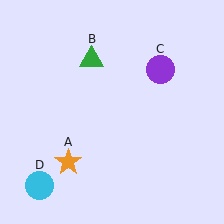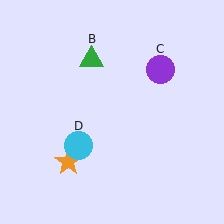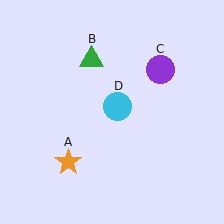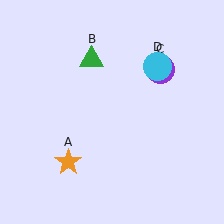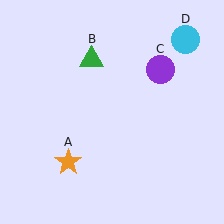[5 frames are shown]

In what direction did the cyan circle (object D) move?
The cyan circle (object D) moved up and to the right.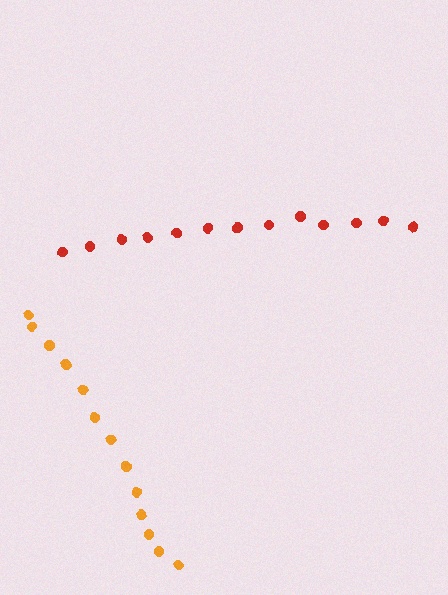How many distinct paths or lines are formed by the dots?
There are 2 distinct paths.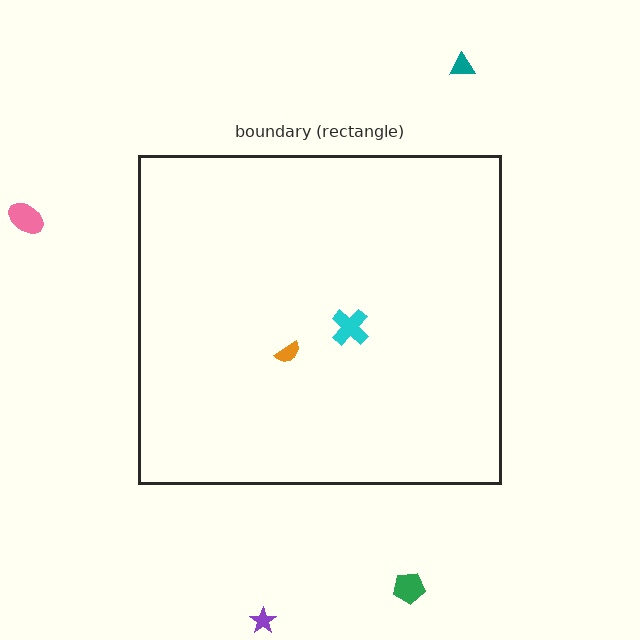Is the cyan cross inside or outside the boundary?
Inside.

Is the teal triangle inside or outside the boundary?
Outside.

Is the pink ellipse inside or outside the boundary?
Outside.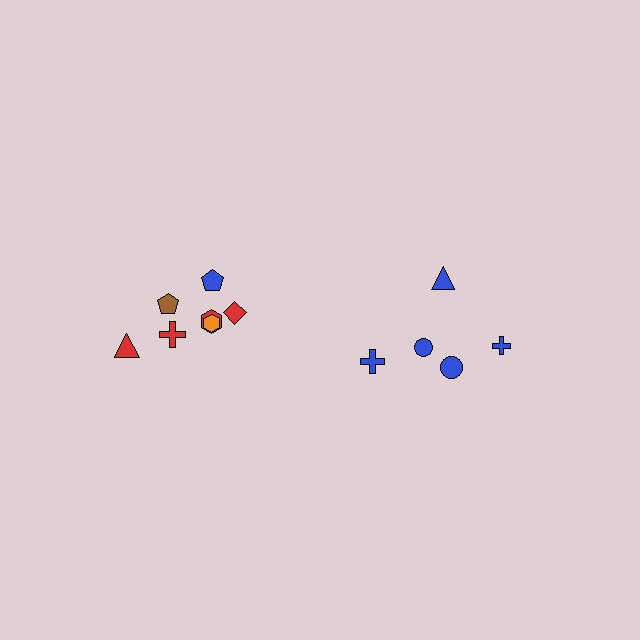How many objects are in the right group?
There are 5 objects.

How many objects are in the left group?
There are 7 objects.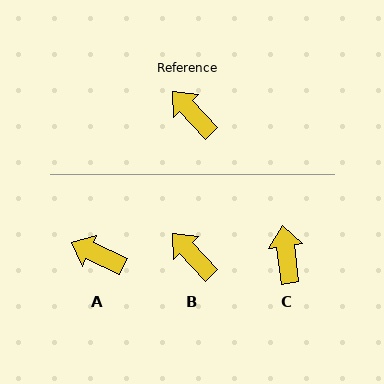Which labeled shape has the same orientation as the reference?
B.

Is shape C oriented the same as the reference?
No, it is off by about 35 degrees.